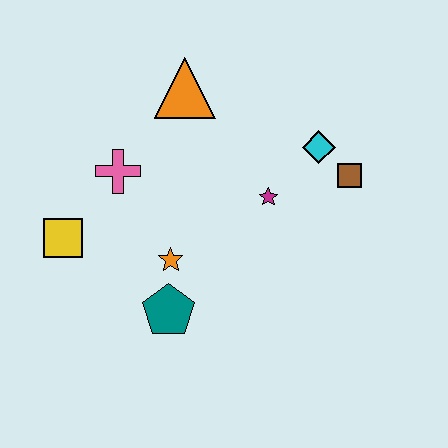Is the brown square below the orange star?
No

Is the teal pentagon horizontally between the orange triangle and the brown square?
No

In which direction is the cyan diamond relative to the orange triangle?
The cyan diamond is to the right of the orange triangle.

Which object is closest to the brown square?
The cyan diamond is closest to the brown square.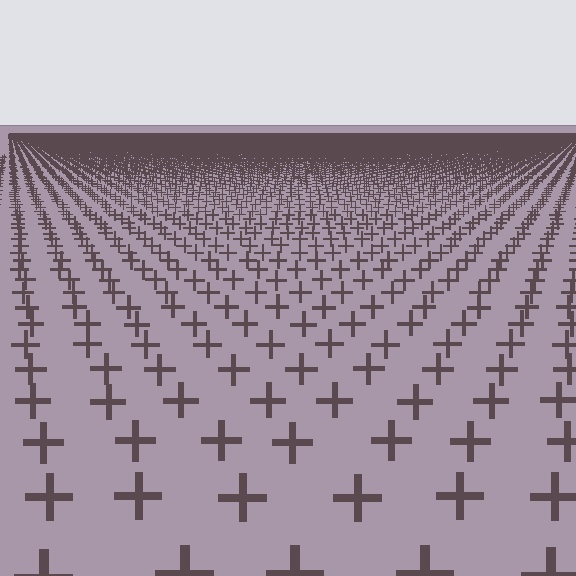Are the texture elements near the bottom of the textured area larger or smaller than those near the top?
Larger. Near the bottom, elements are closer to the viewer and appear at a bigger on-screen size.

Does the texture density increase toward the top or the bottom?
Density increases toward the top.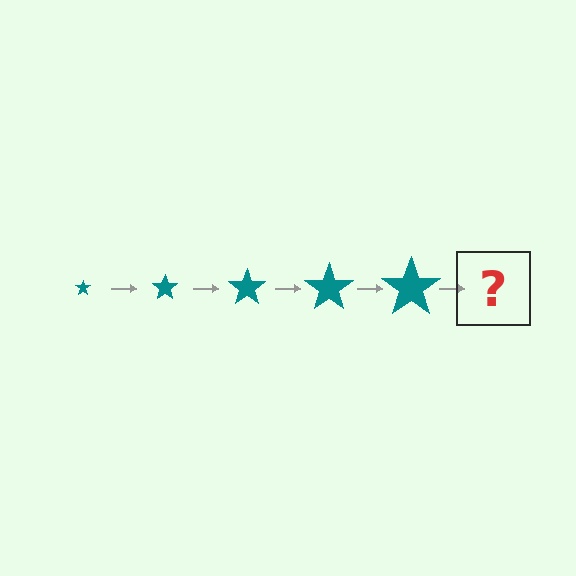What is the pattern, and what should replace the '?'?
The pattern is that the star gets progressively larger each step. The '?' should be a teal star, larger than the previous one.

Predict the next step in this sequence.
The next step is a teal star, larger than the previous one.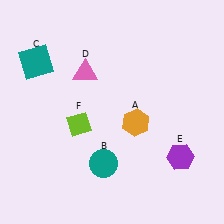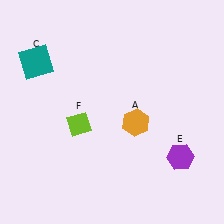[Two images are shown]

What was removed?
The pink triangle (D), the teal circle (B) were removed in Image 2.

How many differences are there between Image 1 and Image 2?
There are 2 differences between the two images.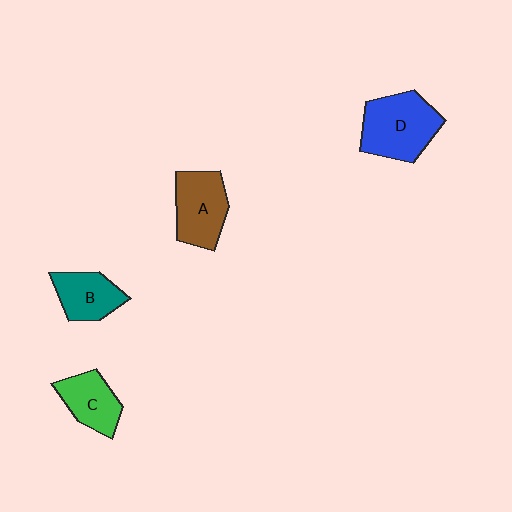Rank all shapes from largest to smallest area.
From largest to smallest: D (blue), A (brown), C (green), B (teal).